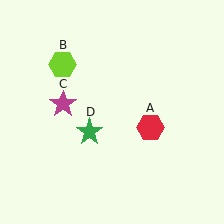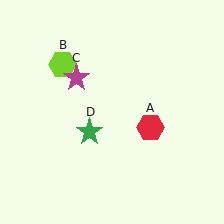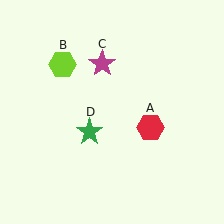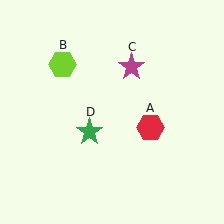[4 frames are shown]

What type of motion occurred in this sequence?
The magenta star (object C) rotated clockwise around the center of the scene.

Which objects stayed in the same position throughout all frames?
Red hexagon (object A) and lime hexagon (object B) and green star (object D) remained stationary.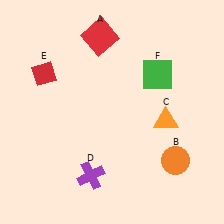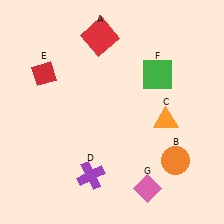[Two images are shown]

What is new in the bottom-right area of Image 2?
A pink diamond (G) was added in the bottom-right area of Image 2.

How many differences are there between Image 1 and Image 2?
There is 1 difference between the two images.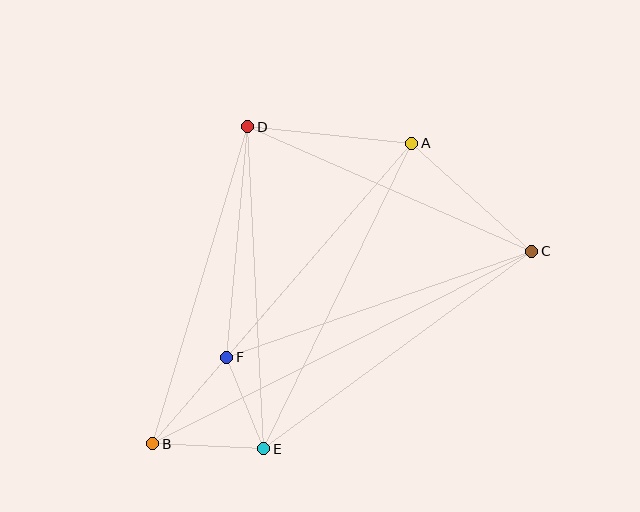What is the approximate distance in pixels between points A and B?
The distance between A and B is approximately 397 pixels.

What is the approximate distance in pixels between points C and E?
The distance between C and E is approximately 333 pixels.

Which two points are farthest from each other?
Points B and C are farthest from each other.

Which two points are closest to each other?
Points E and F are closest to each other.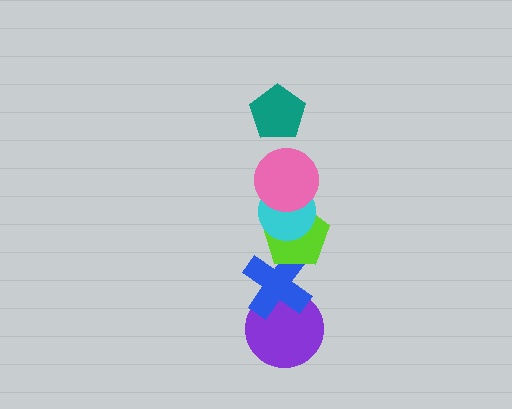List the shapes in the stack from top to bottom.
From top to bottom: the teal pentagon, the pink circle, the cyan circle, the lime pentagon, the blue cross, the purple circle.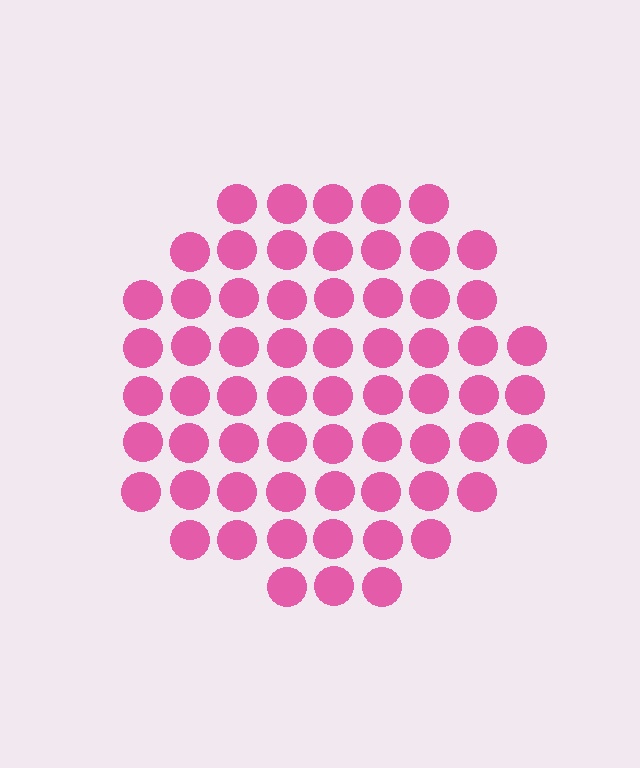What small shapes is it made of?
It is made of small circles.